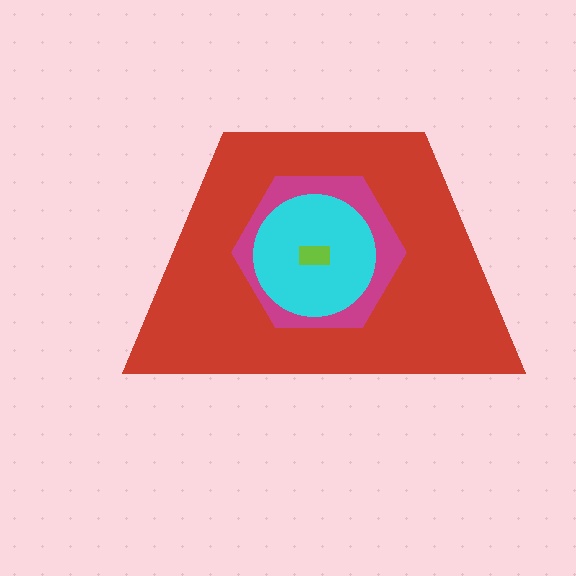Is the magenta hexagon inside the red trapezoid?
Yes.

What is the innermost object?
The lime rectangle.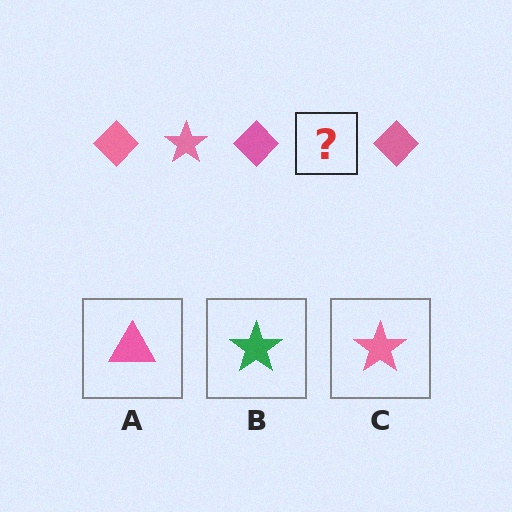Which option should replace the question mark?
Option C.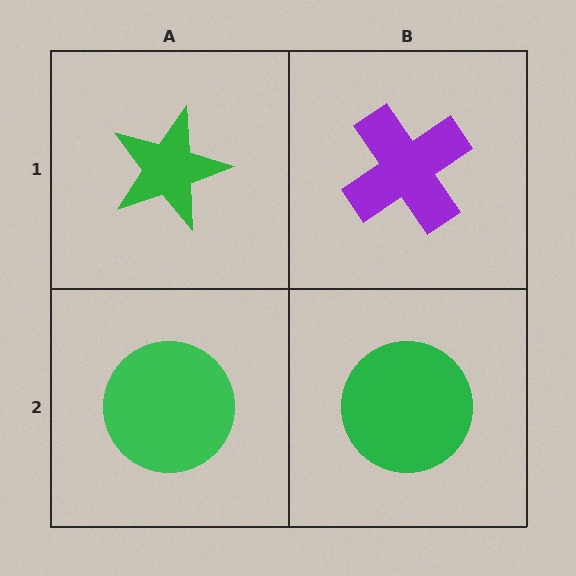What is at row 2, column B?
A green circle.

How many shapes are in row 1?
2 shapes.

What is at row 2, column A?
A green circle.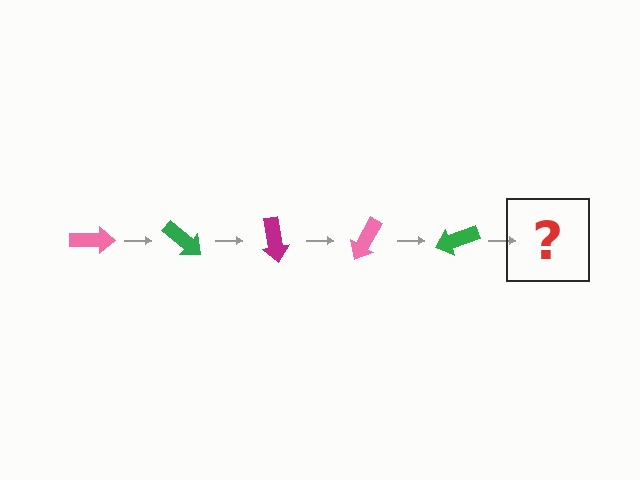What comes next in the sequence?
The next element should be a magenta arrow, rotated 200 degrees from the start.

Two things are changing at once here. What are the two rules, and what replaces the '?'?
The two rules are that it rotates 40 degrees each step and the color cycles through pink, green, and magenta. The '?' should be a magenta arrow, rotated 200 degrees from the start.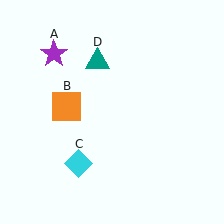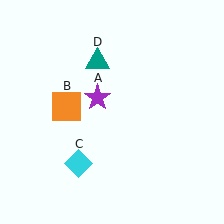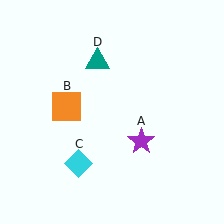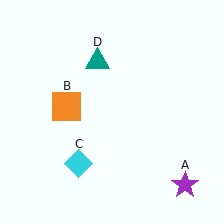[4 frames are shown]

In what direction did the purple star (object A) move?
The purple star (object A) moved down and to the right.